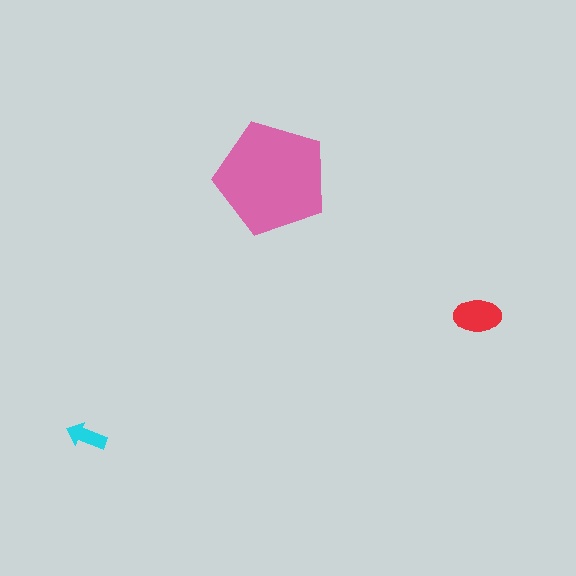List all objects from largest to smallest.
The pink pentagon, the red ellipse, the cyan arrow.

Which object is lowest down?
The cyan arrow is bottommost.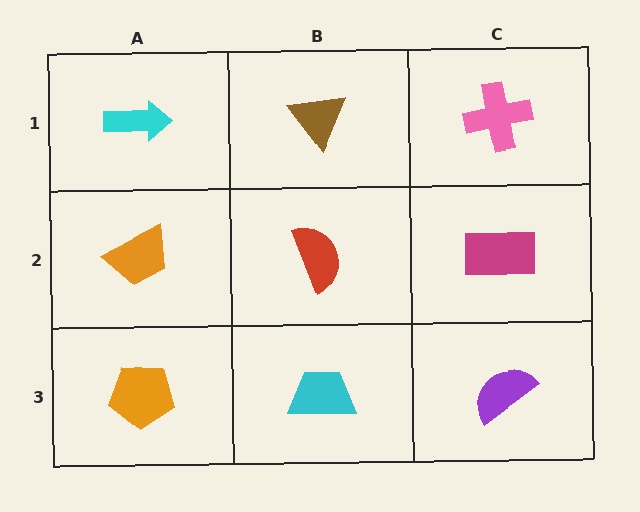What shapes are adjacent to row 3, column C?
A magenta rectangle (row 2, column C), a cyan trapezoid (row 3, column B).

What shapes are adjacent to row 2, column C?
A pink cross (row 1, column C), a purple semicircle (row 3, column C), a red semicircle (row 2, column B).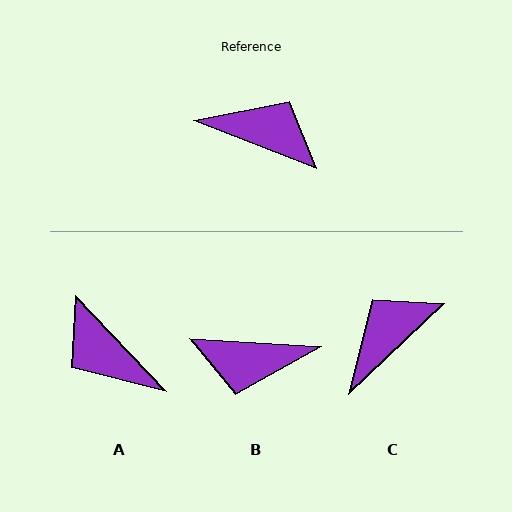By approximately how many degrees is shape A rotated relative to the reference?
Approximately 155 degrees counter-clockwise.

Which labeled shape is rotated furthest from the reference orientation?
B, about 163 degrees away.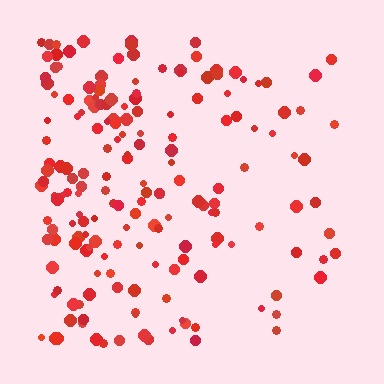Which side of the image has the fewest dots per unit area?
The right.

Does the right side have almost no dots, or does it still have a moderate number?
Still a moderate number, just noticeably fewer than the left.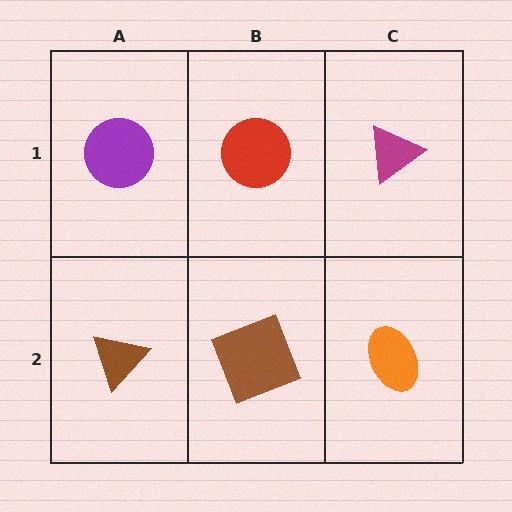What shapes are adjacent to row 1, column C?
An orange ellipse (row 2, column C), a red circle (row 1, column B).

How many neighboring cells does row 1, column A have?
2.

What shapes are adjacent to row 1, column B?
A brown square (row 2, column B), a purple circle (row 1, column A), a magenta triangle (row 1, column C).